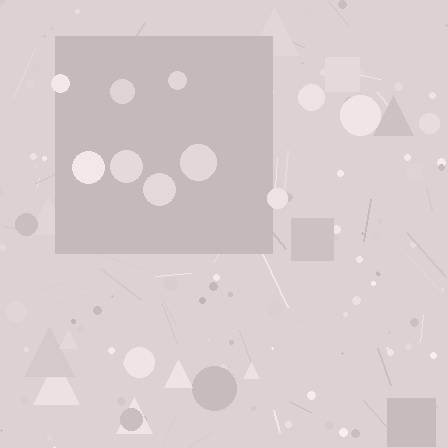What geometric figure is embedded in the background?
A square is embedded in the background.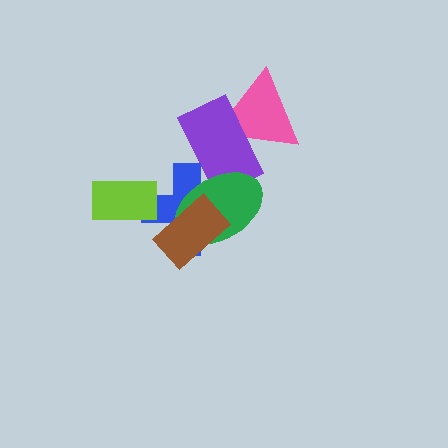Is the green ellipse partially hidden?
Yes, it is partially covered by another shape.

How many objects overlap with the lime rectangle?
1 object overlaps with the lime rectangle.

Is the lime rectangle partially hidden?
No, no other shape covers it.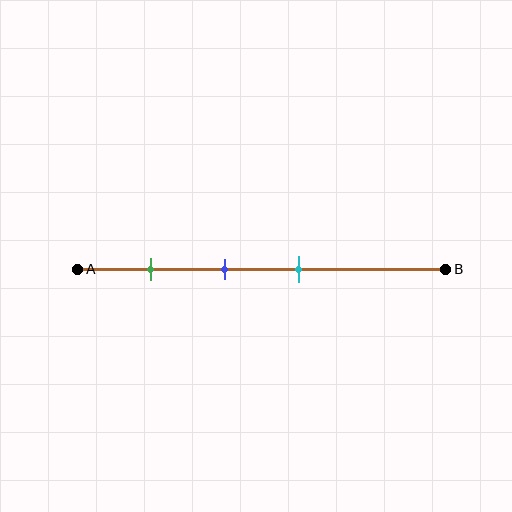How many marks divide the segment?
There are 3 marks dividing the segment.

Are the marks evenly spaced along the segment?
Yes, the marks are approximately evenly spaced.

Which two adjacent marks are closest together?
The blue and cyan marks are the closest adjacent pair.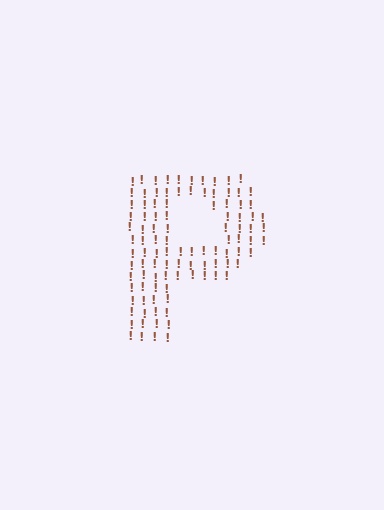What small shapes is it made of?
It is made of small exclamation marks.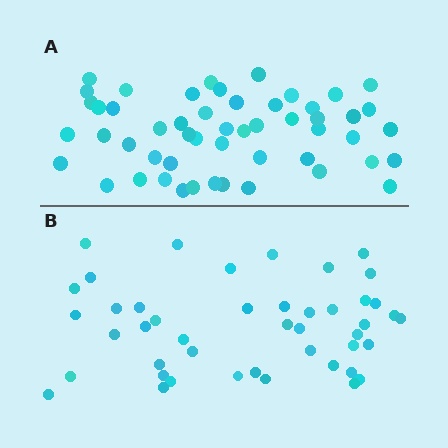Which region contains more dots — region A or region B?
Region A (the top region) has more dots.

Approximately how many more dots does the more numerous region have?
Region A has roughly 8 or so more dots than region B.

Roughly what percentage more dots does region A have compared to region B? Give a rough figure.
About 15% more.